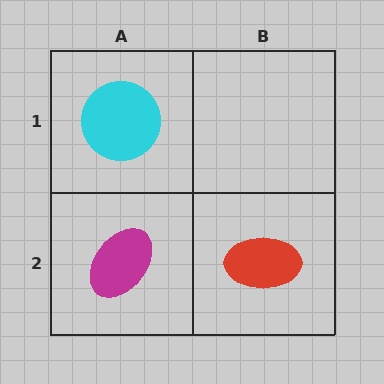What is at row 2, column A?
A magenta ellipse.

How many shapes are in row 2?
2 shapes.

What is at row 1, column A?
A cyan circle.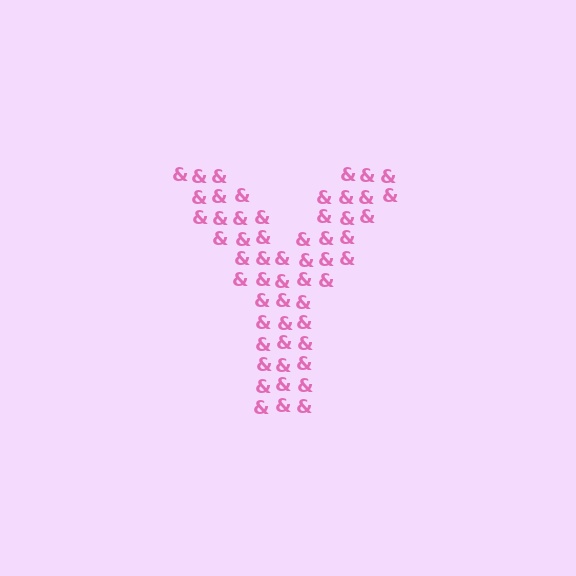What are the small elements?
The small elements are ampersands.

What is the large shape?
The large shape is the letter Y.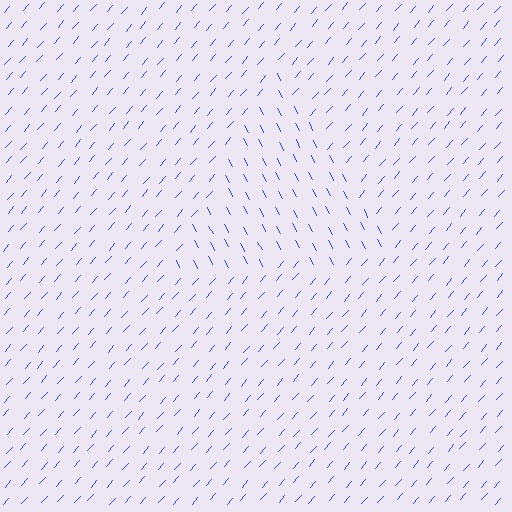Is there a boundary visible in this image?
Yes, there is a texture boundary formed by a change in line orientation.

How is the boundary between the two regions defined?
The boundary is defined purely by a change in line orientation (approximately 68 degrees difference). All lines are the same color and thickness.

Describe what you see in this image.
The image is filled with small blue line segments. A triangle region in the image has lines oriented differently from the surrounding lines, creating a visible texture boundary.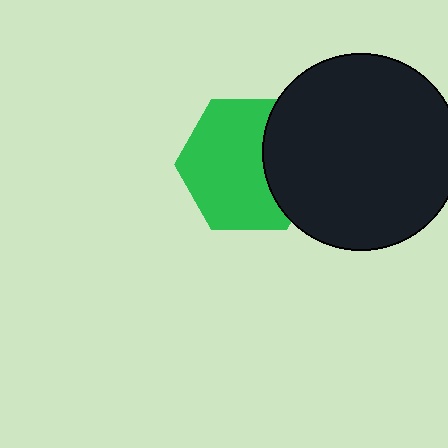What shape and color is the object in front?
The object in front is a black circle.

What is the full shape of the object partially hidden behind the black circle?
The partially hidden object is a green hexagon.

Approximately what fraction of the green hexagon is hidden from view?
Roughly 31% of the green hexagon is hidden behind the black circle.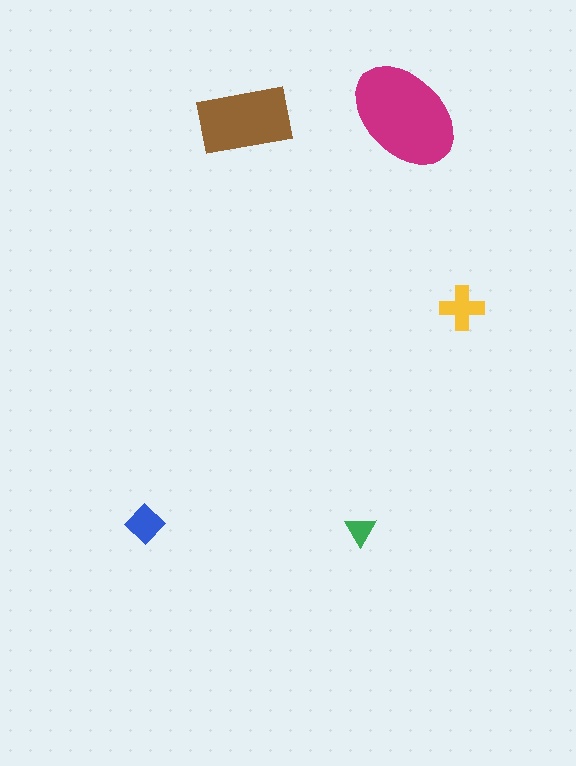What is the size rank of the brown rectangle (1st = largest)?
2nd.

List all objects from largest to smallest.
The magenta ellipse, the brown rectangle, the yellow cross, the blue diamond, the green triangle.